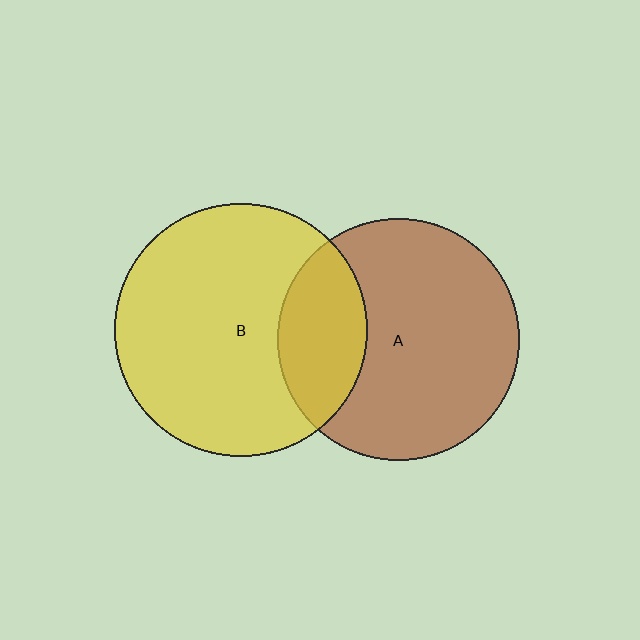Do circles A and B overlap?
Yes.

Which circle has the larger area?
Circle B (yellow).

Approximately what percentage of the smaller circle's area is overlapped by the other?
Approximately 25%.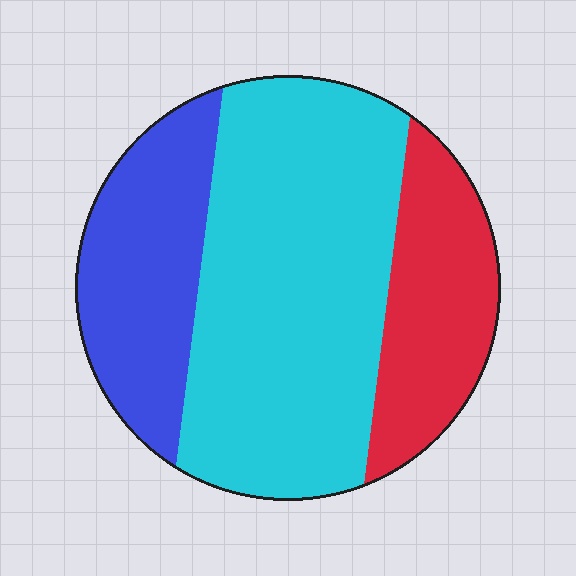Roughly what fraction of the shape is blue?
Blue covers 24% of the shape.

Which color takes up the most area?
Cyan, at roughly 55%.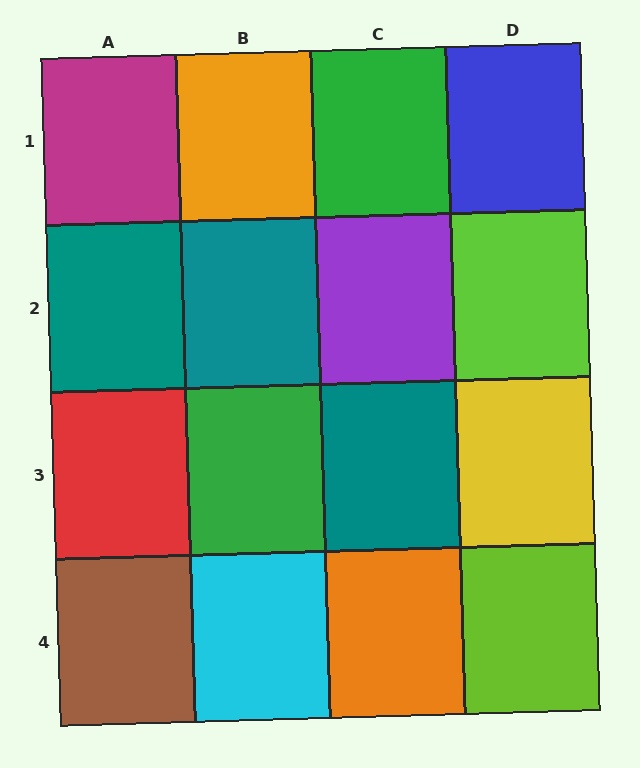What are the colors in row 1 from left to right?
Magenta, orange, green, blue.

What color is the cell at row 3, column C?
Teal.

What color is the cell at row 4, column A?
Brown.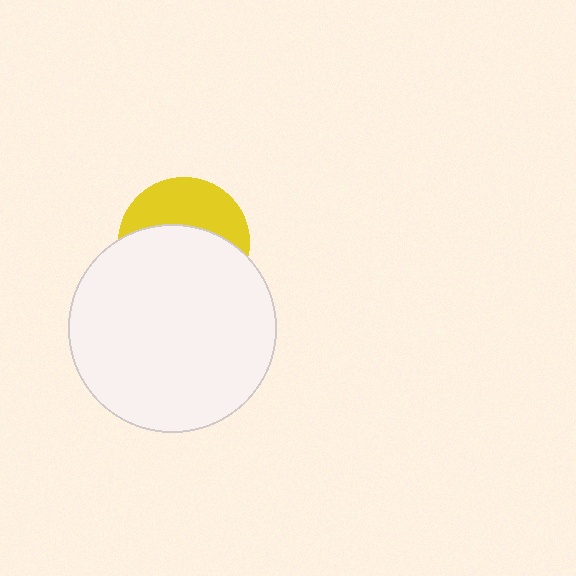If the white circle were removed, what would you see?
You would see the complete yellow circle.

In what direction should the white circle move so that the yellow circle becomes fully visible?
The white circle should move down. That is the shortest direction to clear the overlap and leave the yellow circle fully visible.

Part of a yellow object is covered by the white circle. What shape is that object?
It is a circle.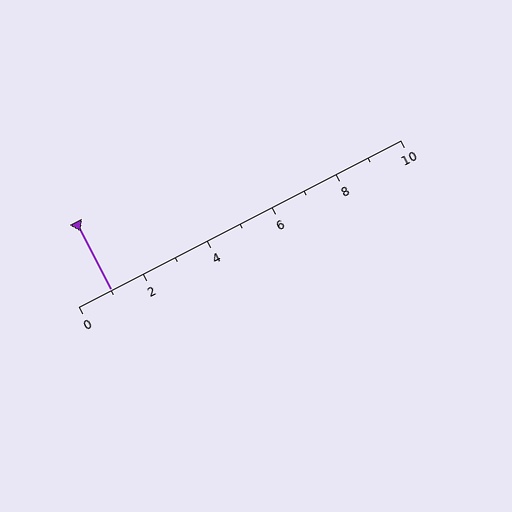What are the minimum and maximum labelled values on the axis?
The axis runs from 0 to 10.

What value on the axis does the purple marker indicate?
The marker indicates approximately 1.